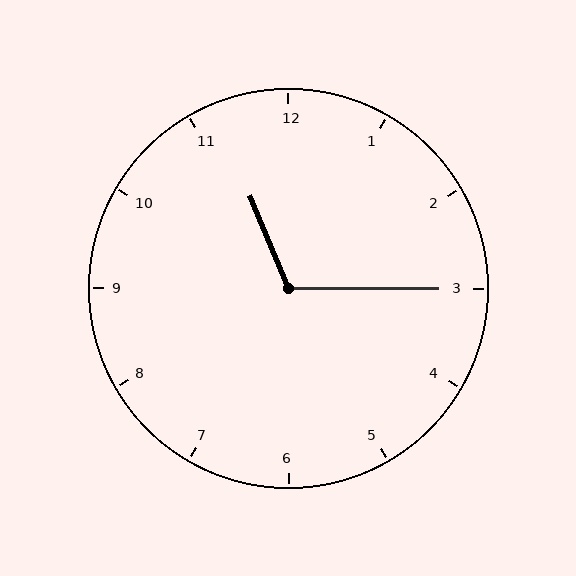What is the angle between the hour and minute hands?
Approximately 112 degrees.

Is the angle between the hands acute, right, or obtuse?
It is obtuse.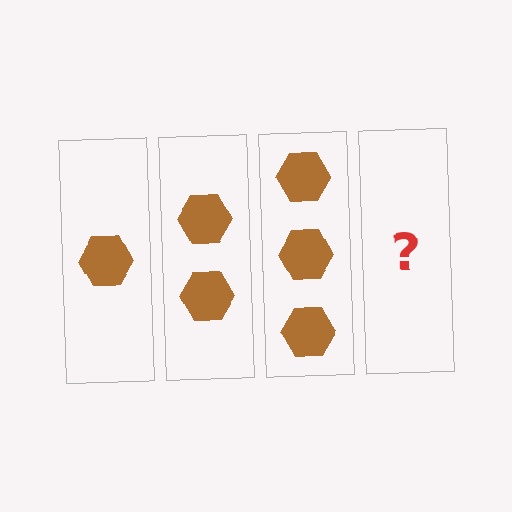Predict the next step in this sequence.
The next step is 4 hexagons.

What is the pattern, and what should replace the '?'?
The pattern is that each step adds one more hexagon. The '?' should be 4 hexagons.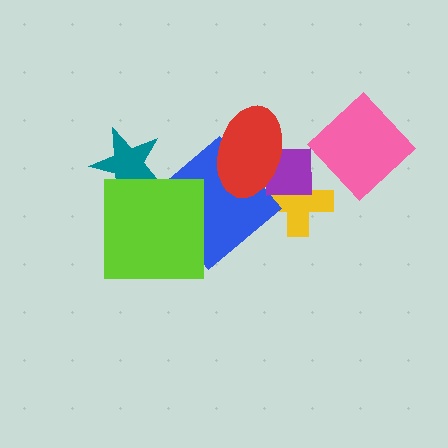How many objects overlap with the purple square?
2 objects overlap with the purple square.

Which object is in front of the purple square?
The red ellipse is in front of the purple square.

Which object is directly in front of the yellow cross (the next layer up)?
The purple square is directly in front of the yellow cross.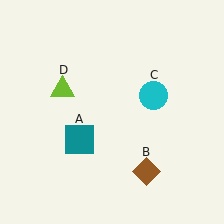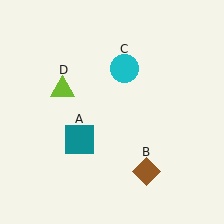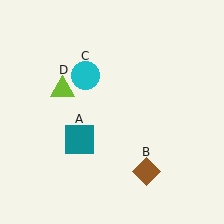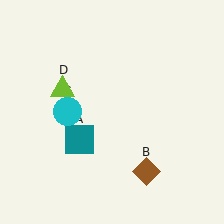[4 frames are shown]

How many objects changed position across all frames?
1 object changed position: cyan circle (object C).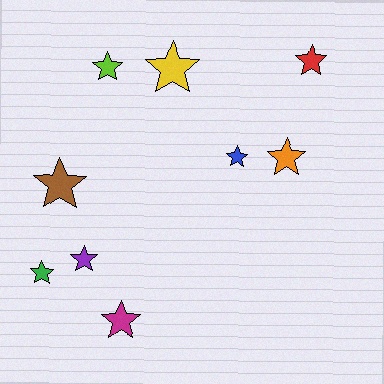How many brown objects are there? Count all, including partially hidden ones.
There is 1 brown object.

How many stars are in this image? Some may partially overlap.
There are 9 stars.